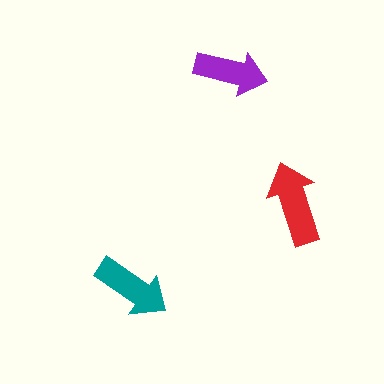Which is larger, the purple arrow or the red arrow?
The red one.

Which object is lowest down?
The teal arrow is bottommost.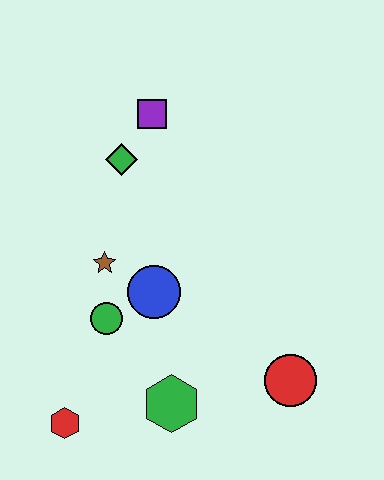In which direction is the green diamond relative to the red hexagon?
The green diamond is above the red hexagon.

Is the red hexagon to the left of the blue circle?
Yes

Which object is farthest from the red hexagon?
The purple square is farthest from the red hexagon.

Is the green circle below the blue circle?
Yes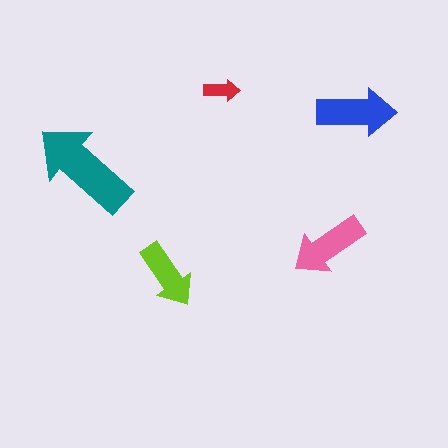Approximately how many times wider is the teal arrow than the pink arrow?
About 1.5 times wider.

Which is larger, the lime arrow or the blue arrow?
The blue one.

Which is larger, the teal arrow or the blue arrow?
The teal one.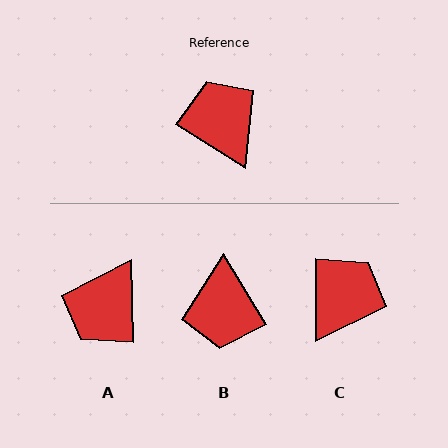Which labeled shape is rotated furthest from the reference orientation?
B, about 153 degrees away.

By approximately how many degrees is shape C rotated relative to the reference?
Approximately 58 degrees clockwise.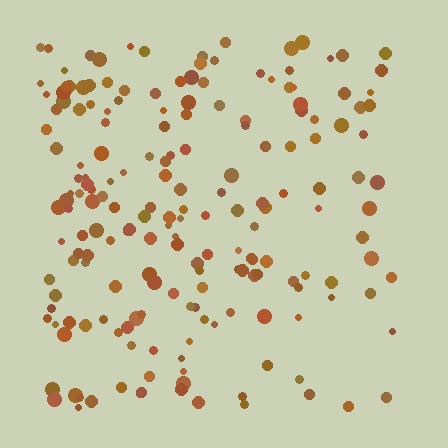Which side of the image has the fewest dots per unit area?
The right.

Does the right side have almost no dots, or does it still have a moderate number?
Still a moderate number, just noticeably fewer than the left.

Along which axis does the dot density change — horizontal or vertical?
Horizontal.